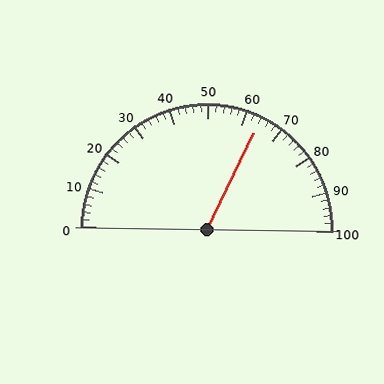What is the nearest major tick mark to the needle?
The nearest major tick mark is 60.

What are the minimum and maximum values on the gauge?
The gauge ranges from 0 to 100.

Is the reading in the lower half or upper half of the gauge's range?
The reading is in the upper half of the range (0 to 100).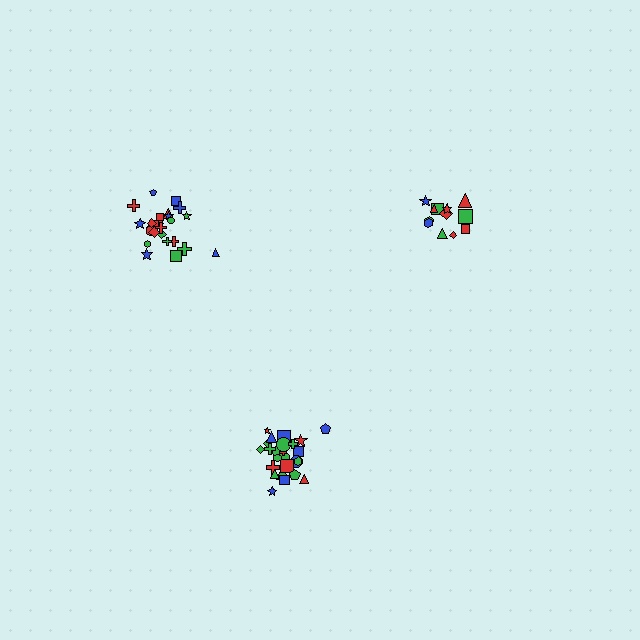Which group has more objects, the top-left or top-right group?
The top-left group.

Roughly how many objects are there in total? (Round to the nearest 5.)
Roughly 60 objects in total.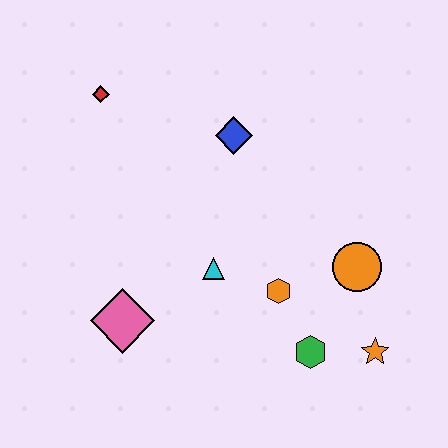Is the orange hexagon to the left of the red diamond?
No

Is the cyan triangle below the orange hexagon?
No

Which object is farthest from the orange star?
The red diamond is farthest from the orange star.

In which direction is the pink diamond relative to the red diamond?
The pink diamond is below the red diamond.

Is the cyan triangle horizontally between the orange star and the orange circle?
No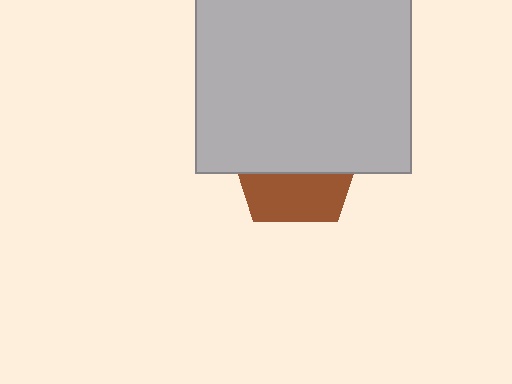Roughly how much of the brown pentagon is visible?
A small part of it is visible (roughly 39%).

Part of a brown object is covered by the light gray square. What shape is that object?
It is a pentagon.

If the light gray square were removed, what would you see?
You would see the complete brown pentagon.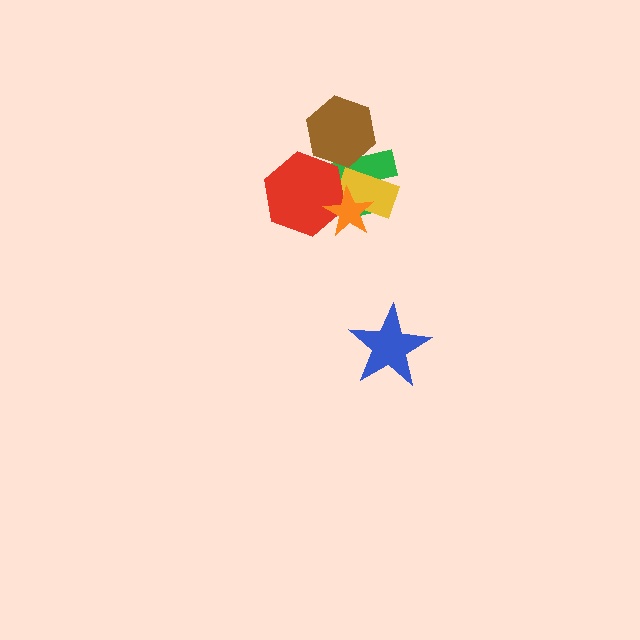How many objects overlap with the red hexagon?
3 objects overlap with the red hexagon.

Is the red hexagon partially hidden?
Yes, it is partially covered by another shape.